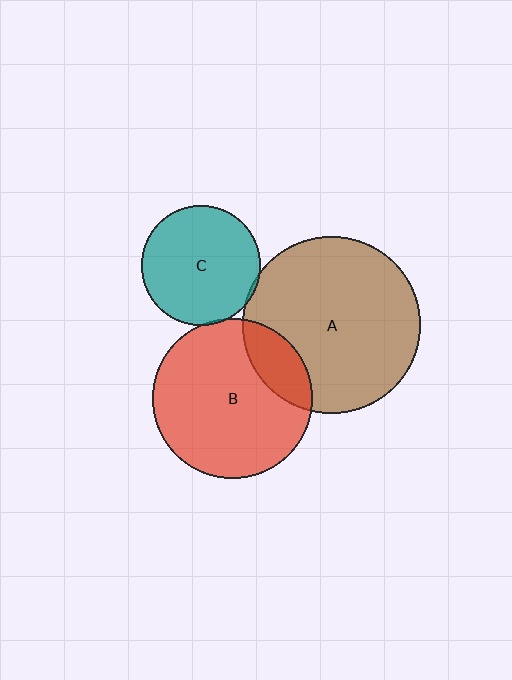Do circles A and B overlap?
Yes.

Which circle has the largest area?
Circle A (brown).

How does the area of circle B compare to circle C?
Approximately 1.8 times.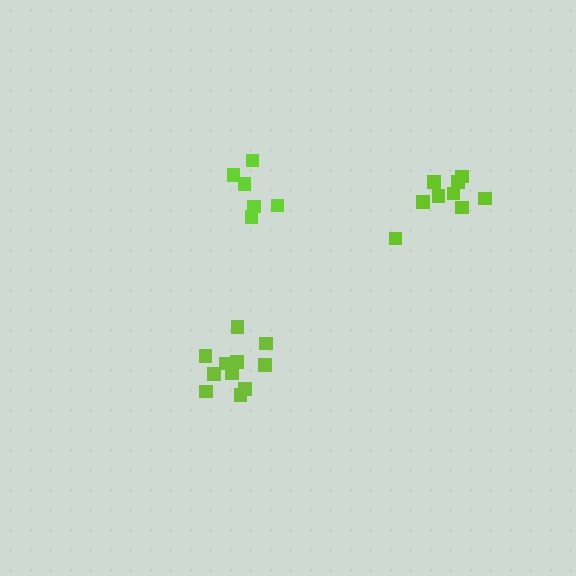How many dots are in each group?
Group 1: 11 dots, Group 2: 6 dots, Group 3: 9 dots (26 total).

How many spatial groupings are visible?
There are 3 spatial groupings.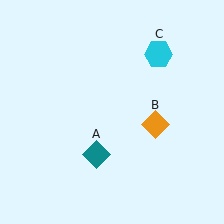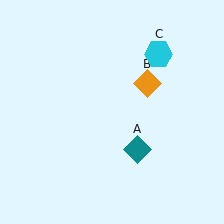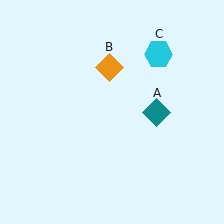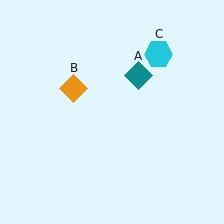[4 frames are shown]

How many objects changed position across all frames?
2 objects changed position: teal diamond (object A), orange diamond (object B).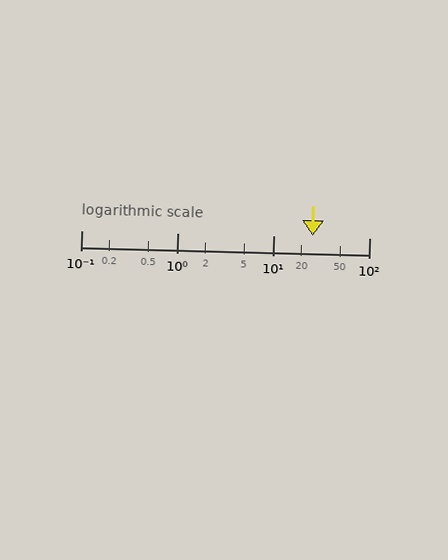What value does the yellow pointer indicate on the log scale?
The pointer indicates approximately 26.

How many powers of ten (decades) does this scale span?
The scale spans 3 decades, from 0.1 to 100.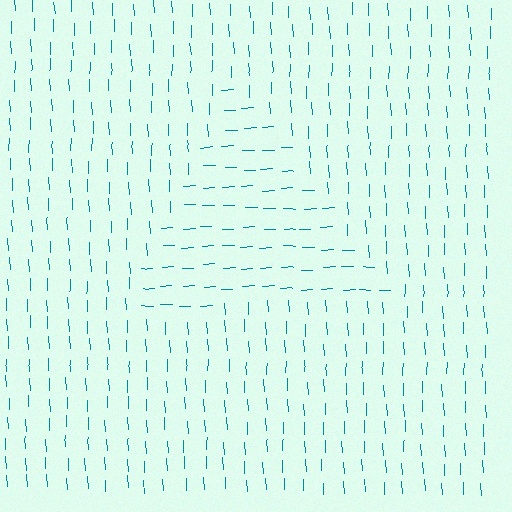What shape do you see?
I see a triangle.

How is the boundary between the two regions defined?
The boundary is defined purely by a change in line orientation (approximately 90 degrees difference). All lines are the same color and thickness.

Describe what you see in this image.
The image is filled with small teal line segments. A triangle region in the image has lines oriented differently from the surrounding lines, creating a visible texture boundary.